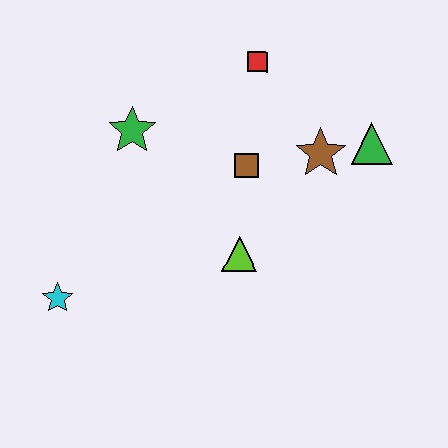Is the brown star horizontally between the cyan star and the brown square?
No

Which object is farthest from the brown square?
The cyan star is farthest from the brown square.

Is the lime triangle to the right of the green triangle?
No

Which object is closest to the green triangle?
The brown star is closest to the green triangle.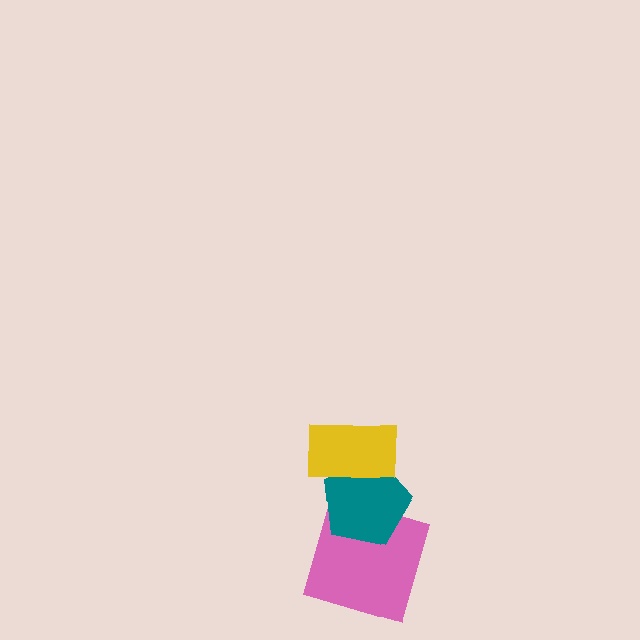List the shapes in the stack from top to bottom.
From top to bottom: the yellow rectangle, the teal pentagon, the pink square.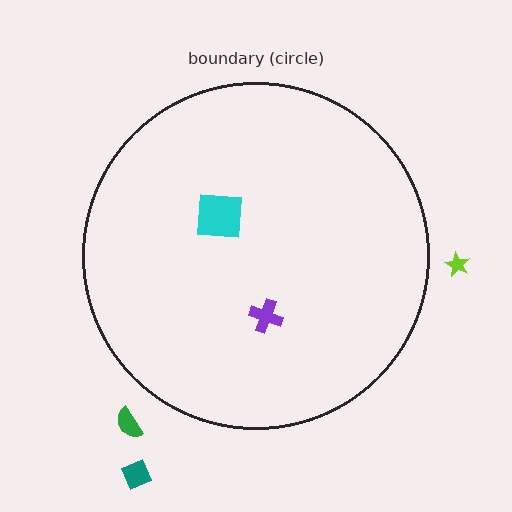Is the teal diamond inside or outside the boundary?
Outside.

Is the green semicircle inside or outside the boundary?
Outside.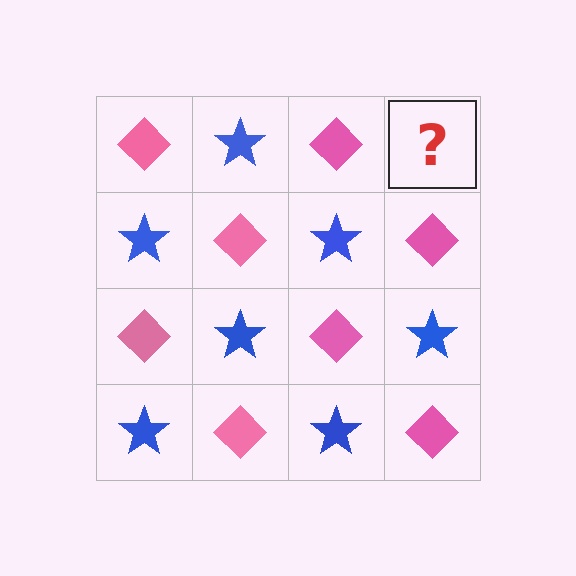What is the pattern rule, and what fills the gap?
The rule is that it alternates pink diamond and blue star in a checkerboard pattern. The gap should be filled with a blue star.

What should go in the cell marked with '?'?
The missing cell should contain a blue star.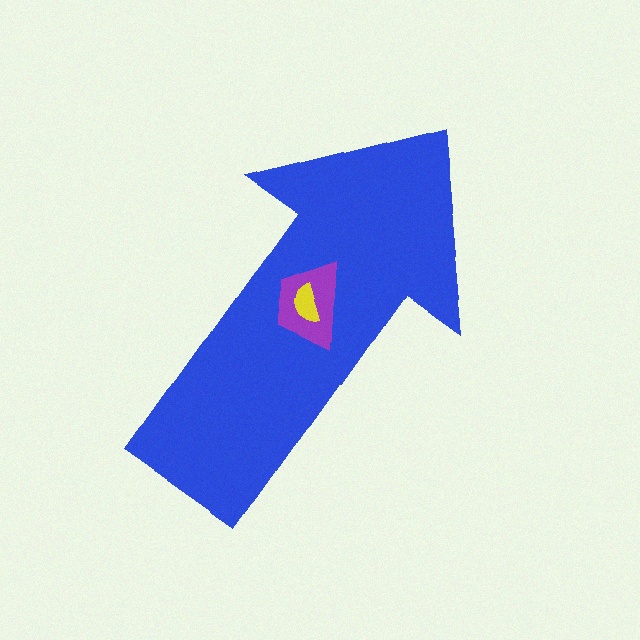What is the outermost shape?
The blue arrow.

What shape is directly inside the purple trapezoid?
The yellow semicircle.